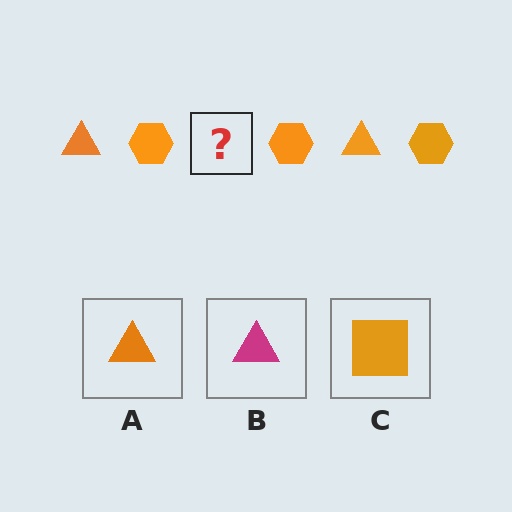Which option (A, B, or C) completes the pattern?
A.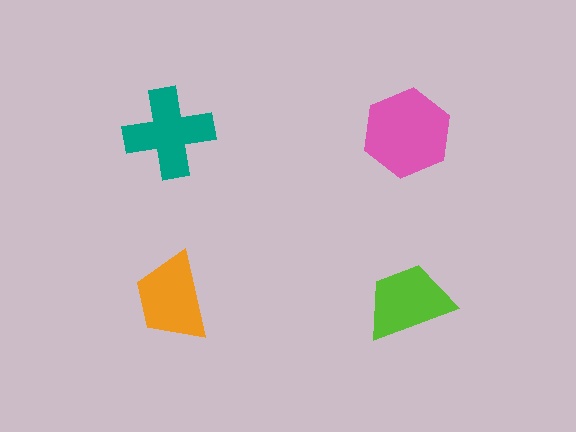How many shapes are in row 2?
2 shapes.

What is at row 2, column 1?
An orange trapezoid.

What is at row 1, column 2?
A pink hexagon.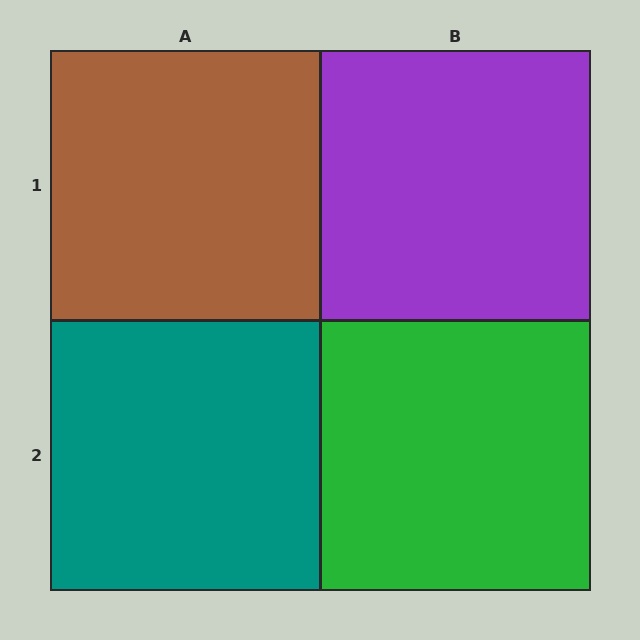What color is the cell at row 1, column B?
Purple.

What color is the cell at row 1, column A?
Brown.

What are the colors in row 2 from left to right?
Teal, green.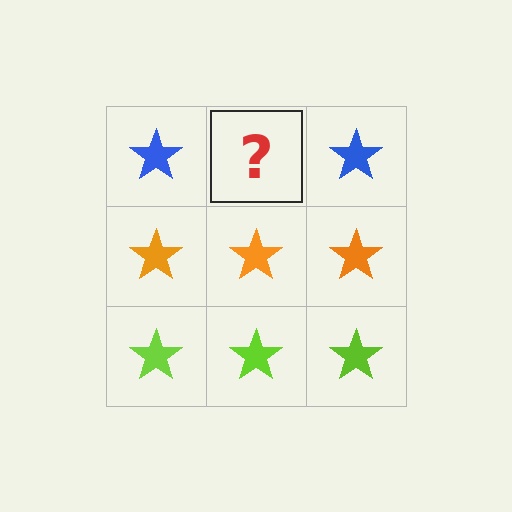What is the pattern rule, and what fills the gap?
The rule is that each row has a consistent color. The gap should be filled with a blue star.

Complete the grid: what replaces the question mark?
The question mark should be replaced with a blue star.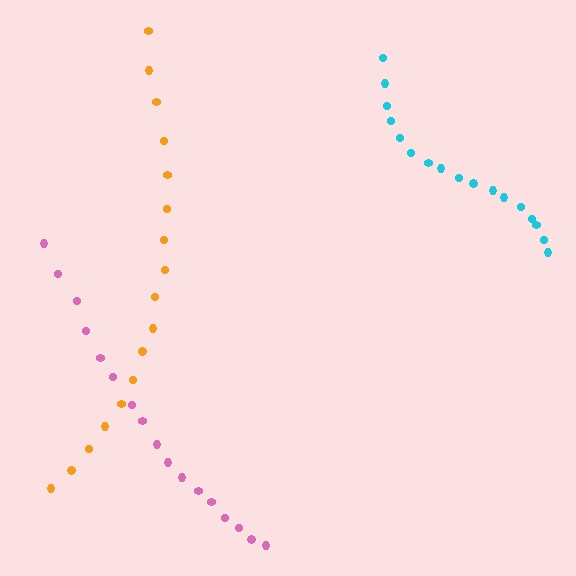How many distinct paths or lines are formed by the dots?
There are 3 distinct paths.